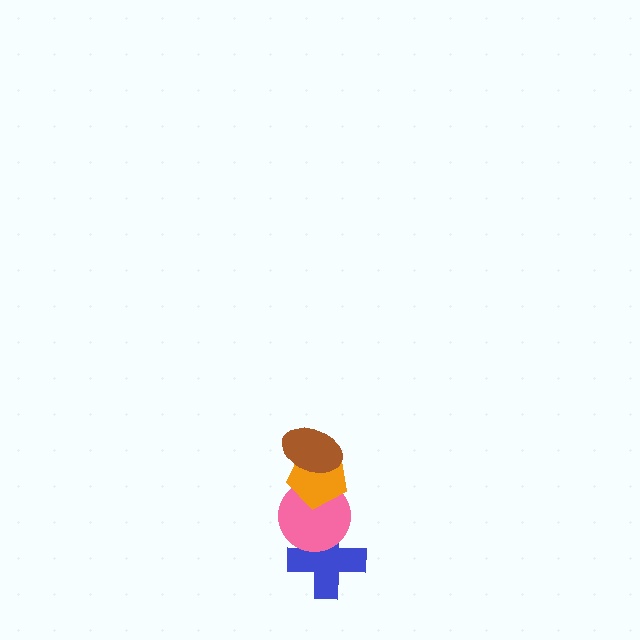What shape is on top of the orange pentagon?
The brown ellipse is on top of the orange pentagon.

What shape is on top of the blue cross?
The pink circle is on top of the blue cross.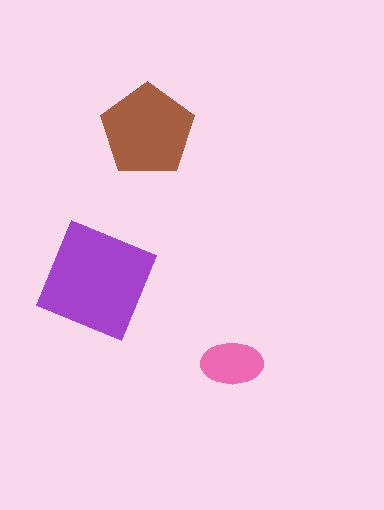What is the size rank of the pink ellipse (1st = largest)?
3rd.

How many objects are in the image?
There are 3 objects in the image.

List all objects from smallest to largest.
The pink ellipse, the brown pentagon, the purple diamond.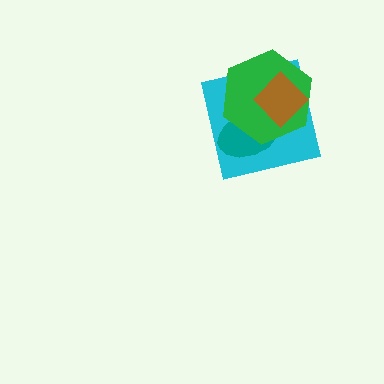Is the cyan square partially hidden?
Yes, it is partially covered by another shape.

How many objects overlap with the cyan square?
3 objects overlap with the cyan square.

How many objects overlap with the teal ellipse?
3 objects overlap with the teal ellipse.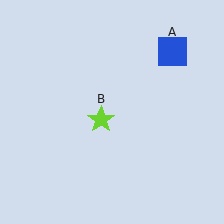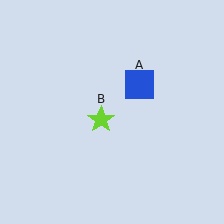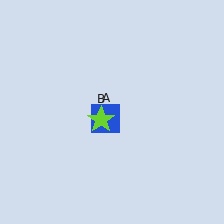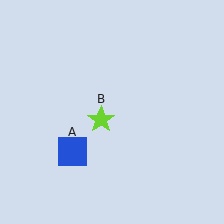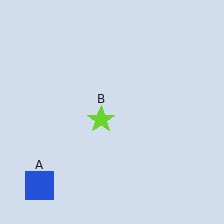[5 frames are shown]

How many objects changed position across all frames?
1 object changed position: blue square (object A).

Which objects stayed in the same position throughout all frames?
Lime star (object B) remained stationary.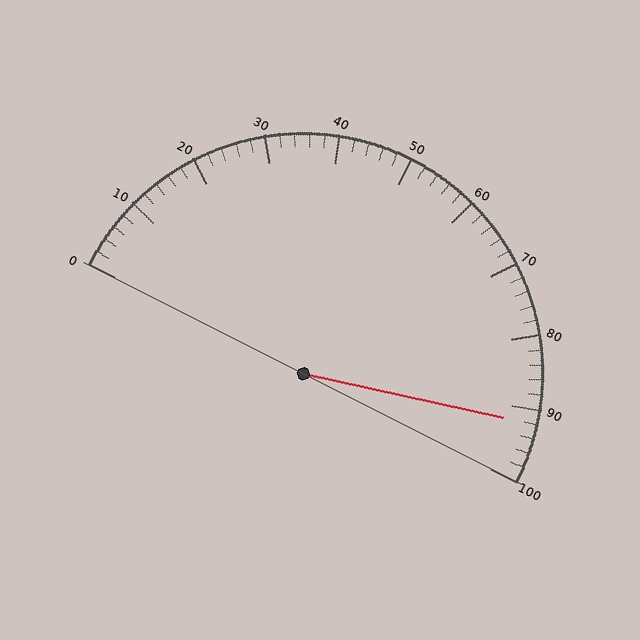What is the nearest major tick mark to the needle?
The nearest major tick mark is 90.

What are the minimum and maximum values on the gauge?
The gauge ranges from 0 to 100.